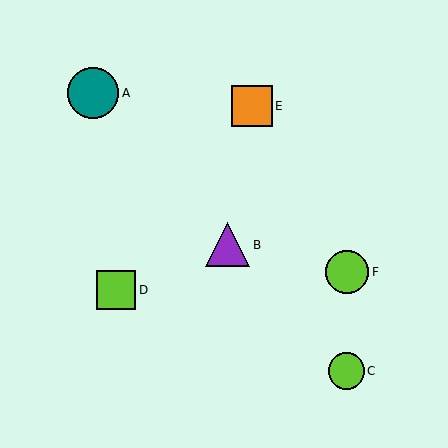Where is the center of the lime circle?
The center of the lime circle is at (347, 272).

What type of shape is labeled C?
Shape C is a lime circle.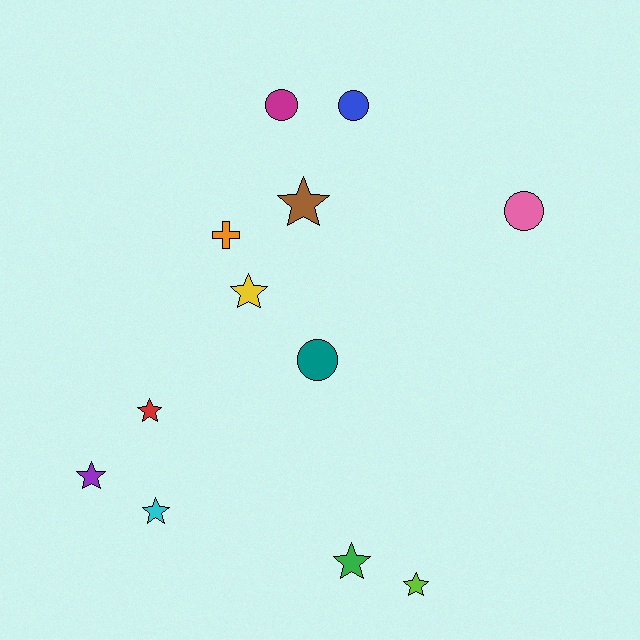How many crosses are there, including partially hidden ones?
There is 1 cross.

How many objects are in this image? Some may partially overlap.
There are 12 objects.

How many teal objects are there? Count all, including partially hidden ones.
There is 1 teal object.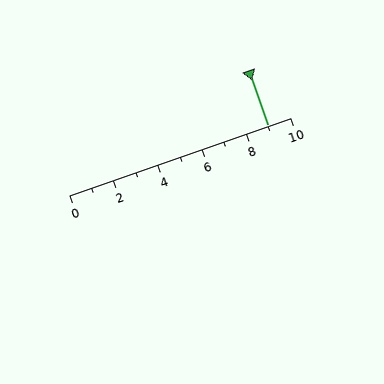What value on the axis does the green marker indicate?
The marker indicates approximately 9.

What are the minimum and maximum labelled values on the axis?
The axis runs from 0 to 10.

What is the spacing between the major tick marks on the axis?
The major ticks are spaced 2 apart.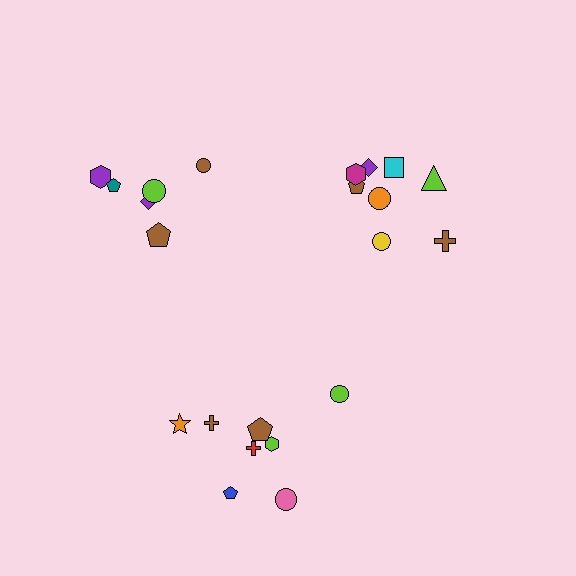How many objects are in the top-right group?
There are 8 objects.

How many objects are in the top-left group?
There are 6 objects.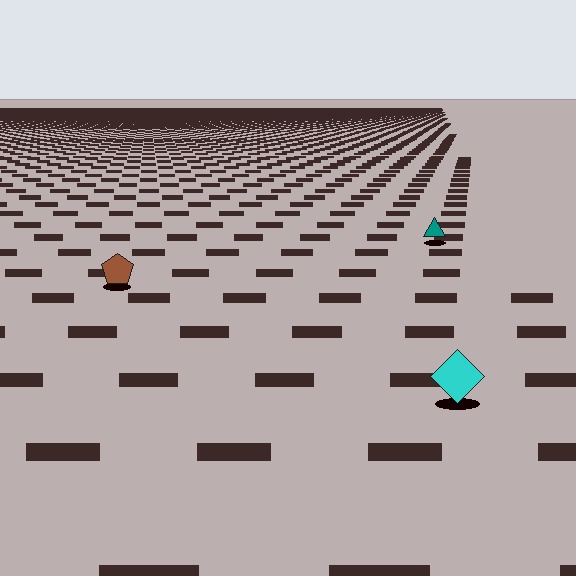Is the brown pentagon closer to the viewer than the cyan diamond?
No. The cyan diamond is closer — you can tell from the texture gradient: the ground texture is coarser near it.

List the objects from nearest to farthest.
From nearest to farthest: the cyan diamond, the brown pentagon, the teal triangle.